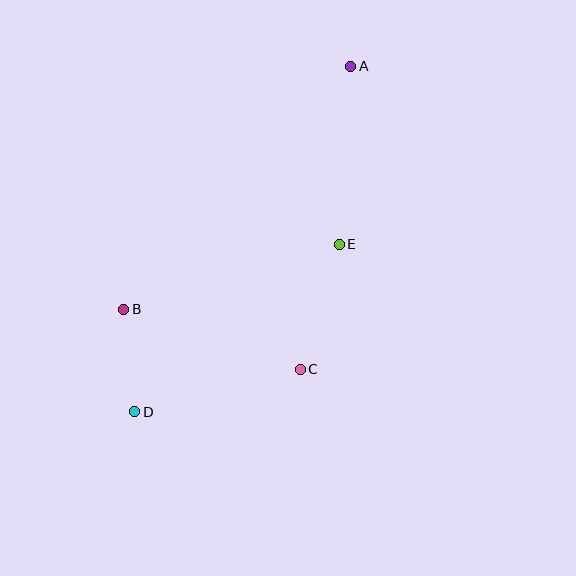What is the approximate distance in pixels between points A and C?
The distance between A and C is approximately 307 pixels.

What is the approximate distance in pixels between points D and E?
The distance between D and E is approximately 264 pixels.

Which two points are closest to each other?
Points B and D are closest to each other.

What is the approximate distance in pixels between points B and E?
The distance between B and E is approximately 225 pixels.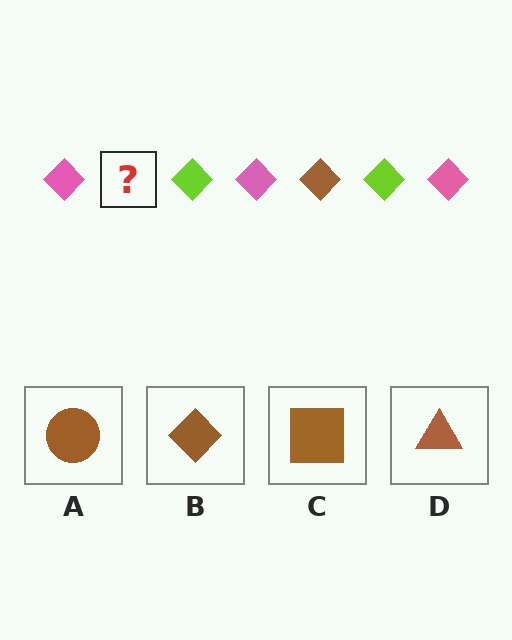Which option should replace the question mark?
Option B.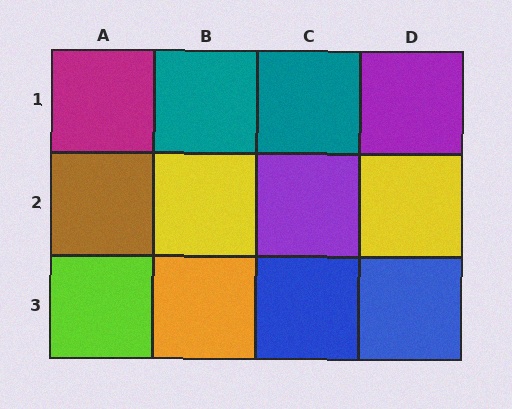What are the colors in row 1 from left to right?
Magenta, teal, teal, purple.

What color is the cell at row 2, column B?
Yellow.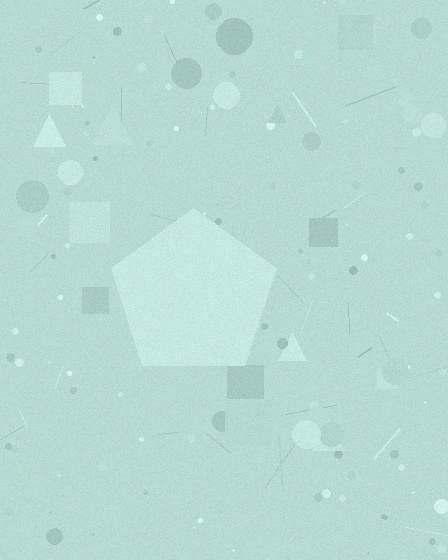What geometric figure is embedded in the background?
A pentagon is embedded in the background.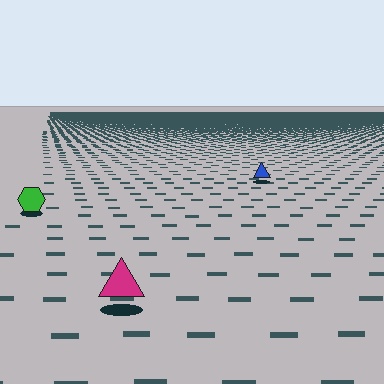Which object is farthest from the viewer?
The blue triangle is farthest from the viewer. It appears smaller and the ground texture around it is denser.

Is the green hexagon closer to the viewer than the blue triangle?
Yes. The green hexagon is closer — you can tell from the texture gradient: the ground texture is coarser near it.